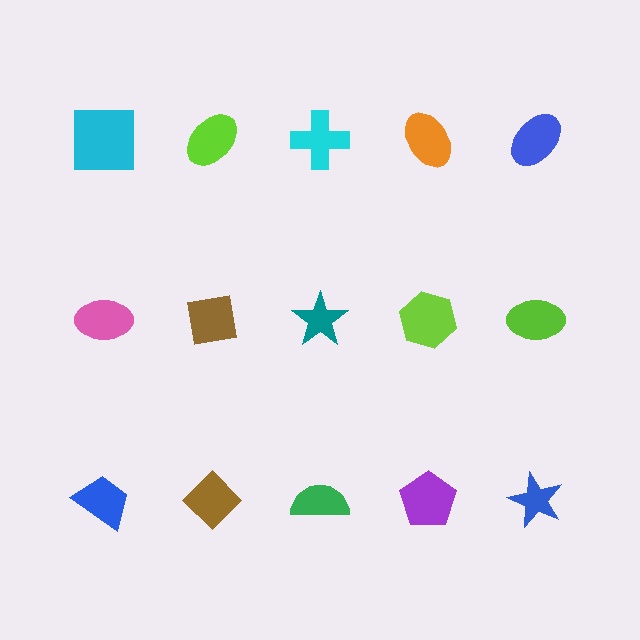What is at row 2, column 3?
A teal star.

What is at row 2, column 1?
A pink ellipse.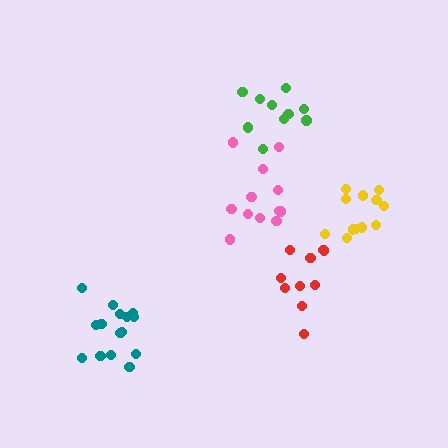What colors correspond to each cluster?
The clusters are colored: yellow, teal, pink, red, green.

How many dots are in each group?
Group 1: 12 dots, Group 2: 15 dots, Group 3: 12 dots, Group 4: 10 dots, Group 5: 10 dots (59 total).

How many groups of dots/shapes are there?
There are 5 groups.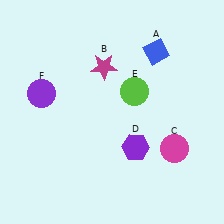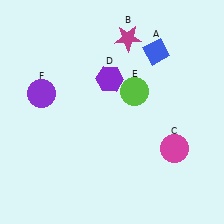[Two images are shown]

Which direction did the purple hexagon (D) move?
The purple hexagon (D) moved up.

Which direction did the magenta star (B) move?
The magenta star (B) moved up.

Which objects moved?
The objects that moved are: the magenta star (B), the purple hexagon (D).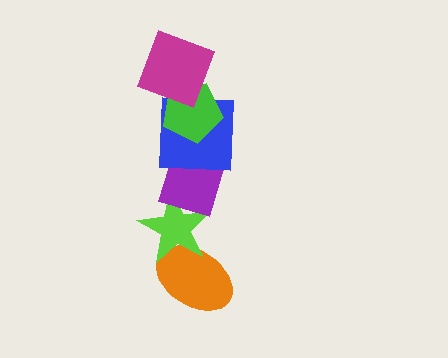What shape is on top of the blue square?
The green pentagon is on top of the blue square.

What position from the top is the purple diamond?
The purple diamond is 4th from the top.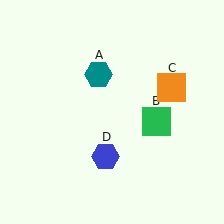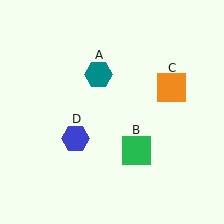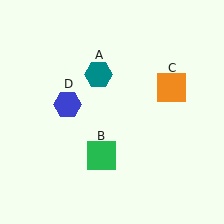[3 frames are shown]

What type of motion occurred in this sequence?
The green square (object B), blue hexagon (object D) rotated clockwise around the center of the scene.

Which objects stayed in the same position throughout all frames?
Teal hexagon (object A) and orange square (object C) remained stationary.